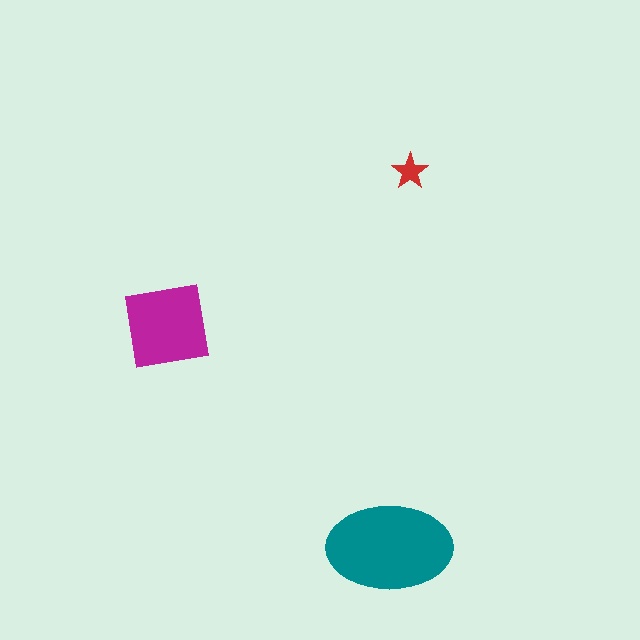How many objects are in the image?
There are 3 objects in the image.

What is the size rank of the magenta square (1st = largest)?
2nd.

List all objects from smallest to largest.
The red star, the magenta square, the teal ellipse.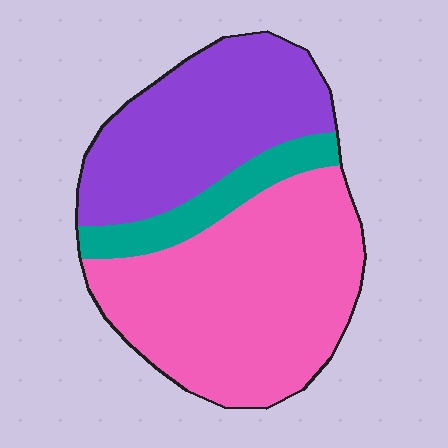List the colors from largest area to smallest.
From largest to smallest: pink, purple, teal.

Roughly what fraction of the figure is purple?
Purple takes up between a quarter and a half of the figure.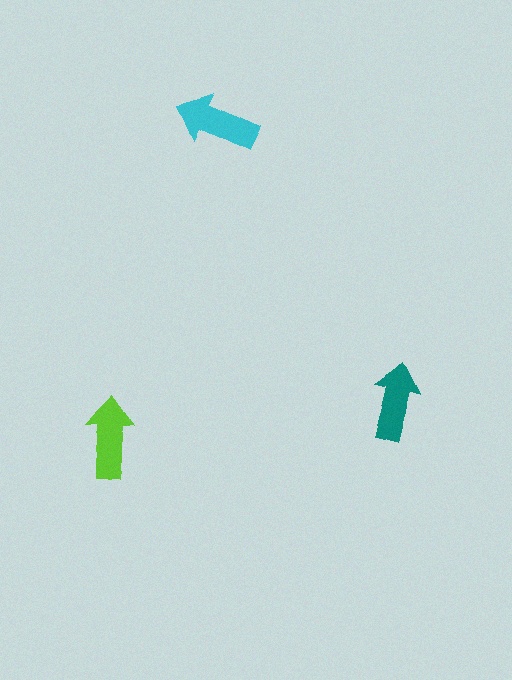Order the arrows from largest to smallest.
the cyan one, the lime one, the teal one.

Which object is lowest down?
The lime arrow is bottommost.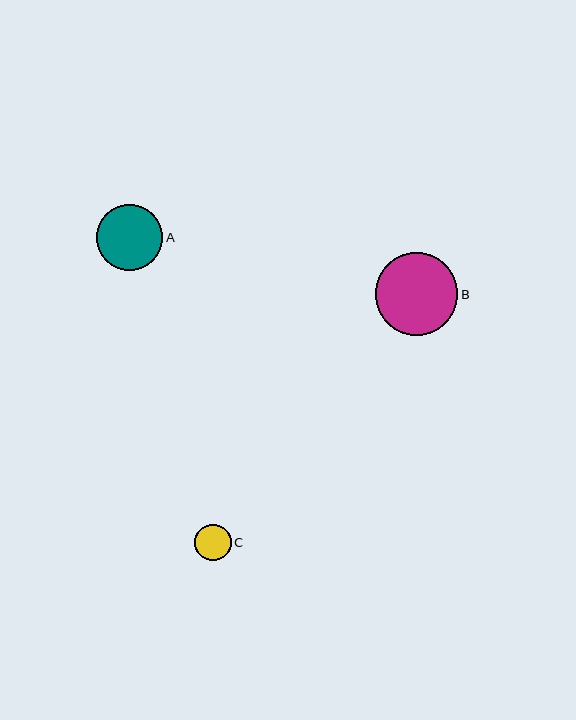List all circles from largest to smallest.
From largest to smallest: B, A, C.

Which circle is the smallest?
Circle C is the smallest with a size of approximately 36 pixels.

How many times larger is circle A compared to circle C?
Circle A is approximately 1.8 times the size of circle C.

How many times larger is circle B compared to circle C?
Circle B is approximately 2.3 times the size of circle C.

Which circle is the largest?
Circle B is the largest with a size of approximately 83 pixels.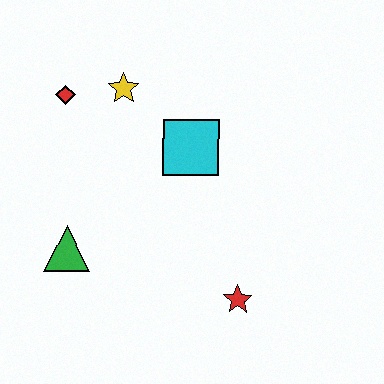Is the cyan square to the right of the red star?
No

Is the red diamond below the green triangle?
No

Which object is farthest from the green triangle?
The red star is farthest from the green triangle.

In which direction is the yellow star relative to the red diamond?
The yellow star is to the right of the red diamond.